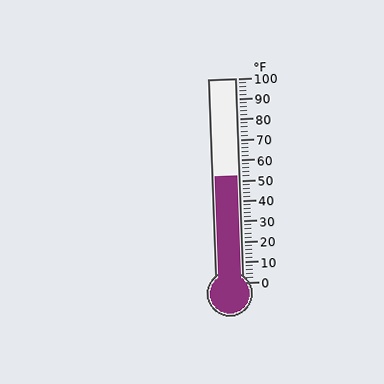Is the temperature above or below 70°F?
The temperature is below 70°F.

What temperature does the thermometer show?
The thermometer shows approximately 52°F.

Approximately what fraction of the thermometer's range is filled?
The thermometer is filled to approximately 50% of its range.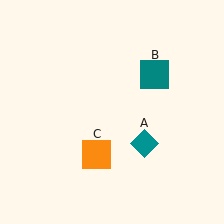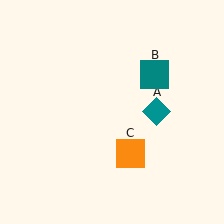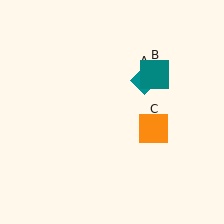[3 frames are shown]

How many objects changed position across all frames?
2 objects changed position: teal diamond (object A), orange square (object C).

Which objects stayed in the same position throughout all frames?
Teal square (object B) remained stationary.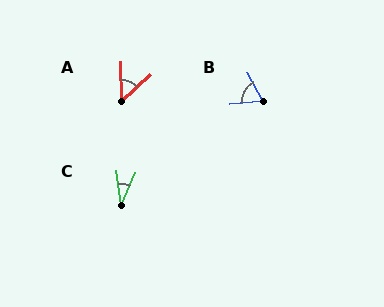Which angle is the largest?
B, at approximately 68 degrees.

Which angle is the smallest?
C, at approximately 31 degrees.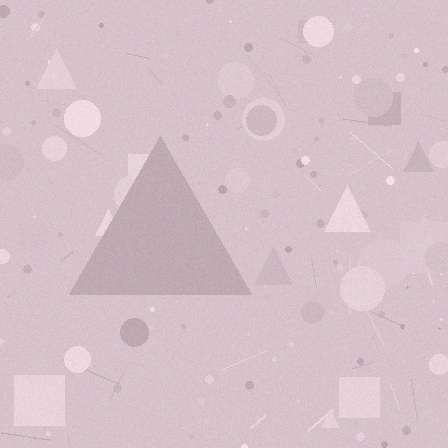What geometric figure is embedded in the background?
A triangle is embedded in the background.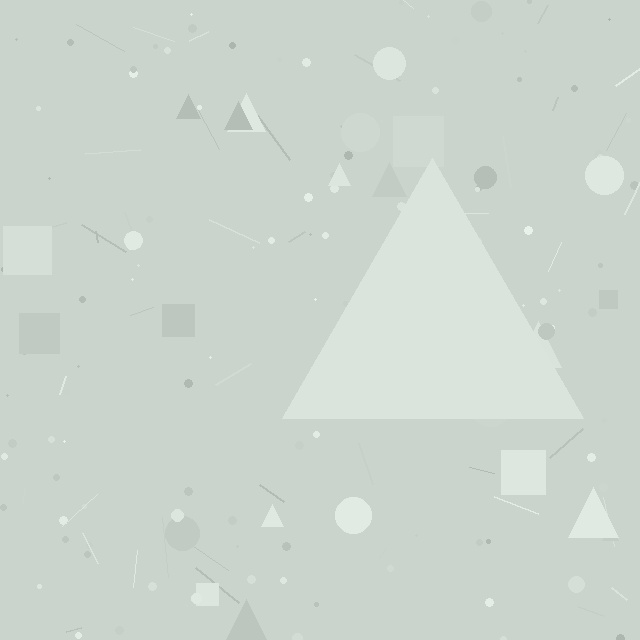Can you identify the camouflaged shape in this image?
The camouflaged shape is a triangle.